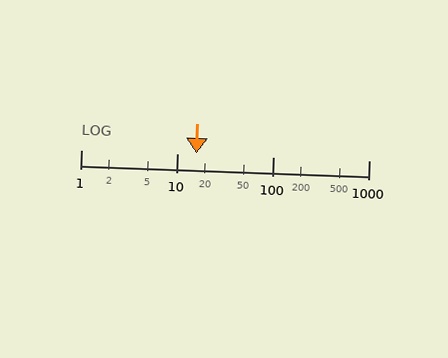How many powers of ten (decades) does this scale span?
The scale spans 3 decades, from 1 to 1000.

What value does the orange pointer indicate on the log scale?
The pointer indicates approximately 16.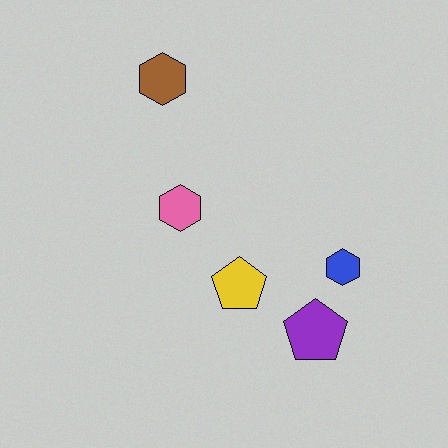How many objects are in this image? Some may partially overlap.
There are 5 objects.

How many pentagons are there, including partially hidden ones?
There are 2 pentagons.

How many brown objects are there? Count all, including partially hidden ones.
There is 1 brown object.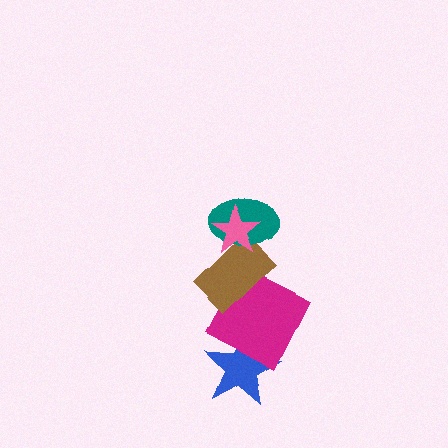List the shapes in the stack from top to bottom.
From top to bottom: the pink star, the teal ellipse, the brown rectangle, the magenta square, the blue star.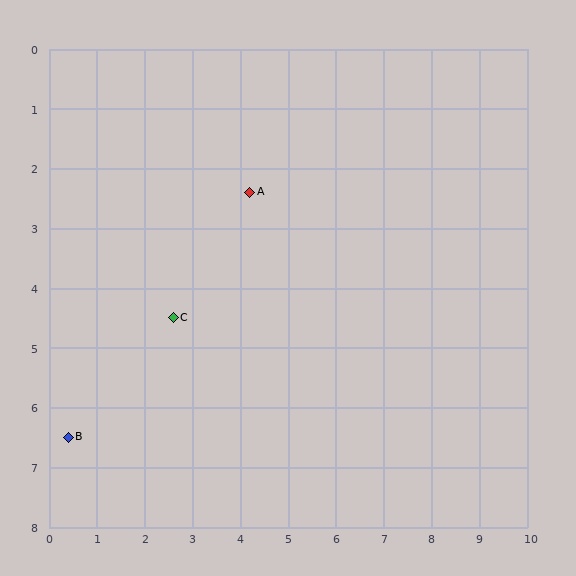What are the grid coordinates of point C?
Point C is at approximately (2.6, 4.5).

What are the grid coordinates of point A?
Point A is at approximately (4.2, 2.4).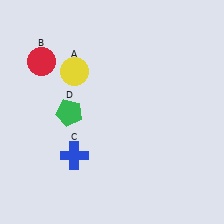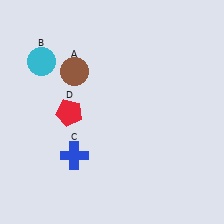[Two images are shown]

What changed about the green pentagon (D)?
In Image 1, D is green. In Image 2, it changed to red.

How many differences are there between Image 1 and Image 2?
There are 3 differences between the two images.